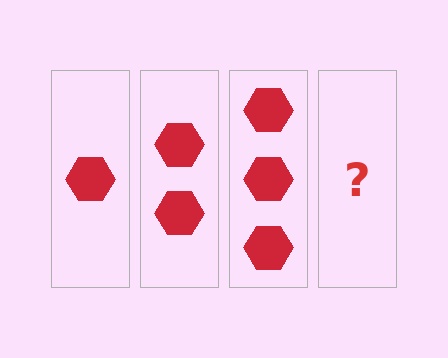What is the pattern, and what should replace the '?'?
The pattern is that each step adds one more hexagon. The '?' should be 4 hexagons.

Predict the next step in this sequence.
The next step is 4 hexagons.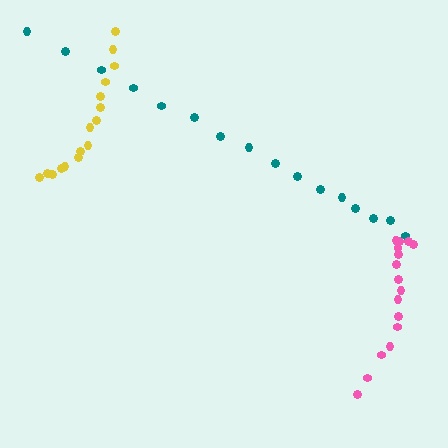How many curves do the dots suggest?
There are 3 distinct paths.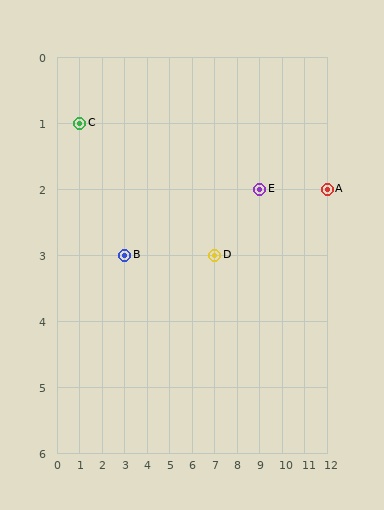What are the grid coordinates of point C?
Point C is at grid coordinates (1, 1).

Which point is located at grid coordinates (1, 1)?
Point C is at (1, 1).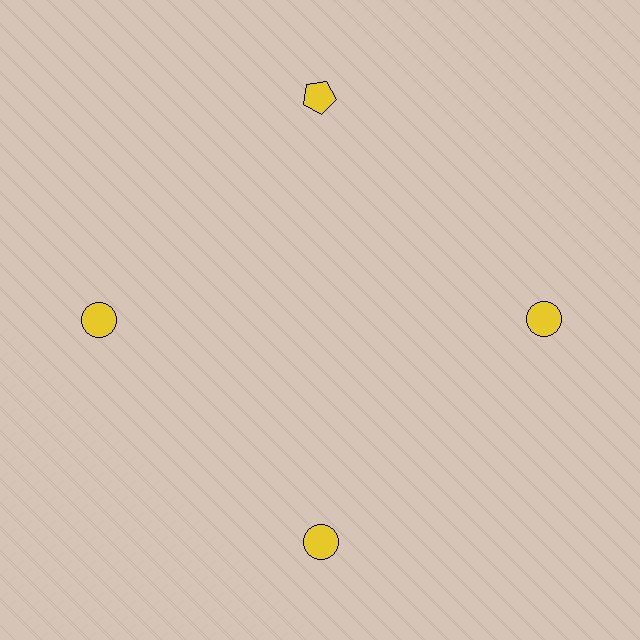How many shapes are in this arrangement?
There are 4 shapes arranged in a ring pattern.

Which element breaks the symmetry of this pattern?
The yellow pentagon at roughly the 12 o'clock position breaks the symmetry. All other shapes are yellow circles.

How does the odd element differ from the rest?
It has a different shape: pentagon instead of circle.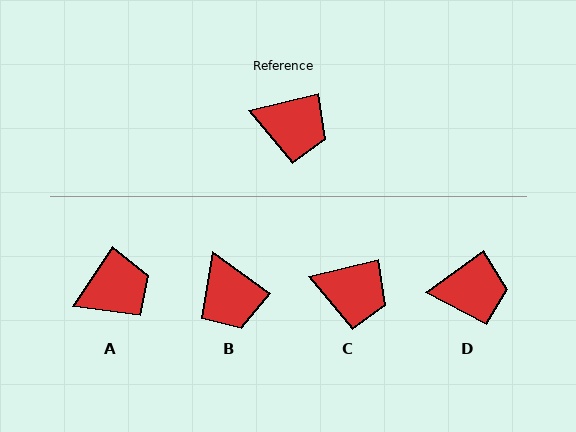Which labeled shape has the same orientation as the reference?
C.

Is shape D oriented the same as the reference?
No, it is off by about 23 degrees.